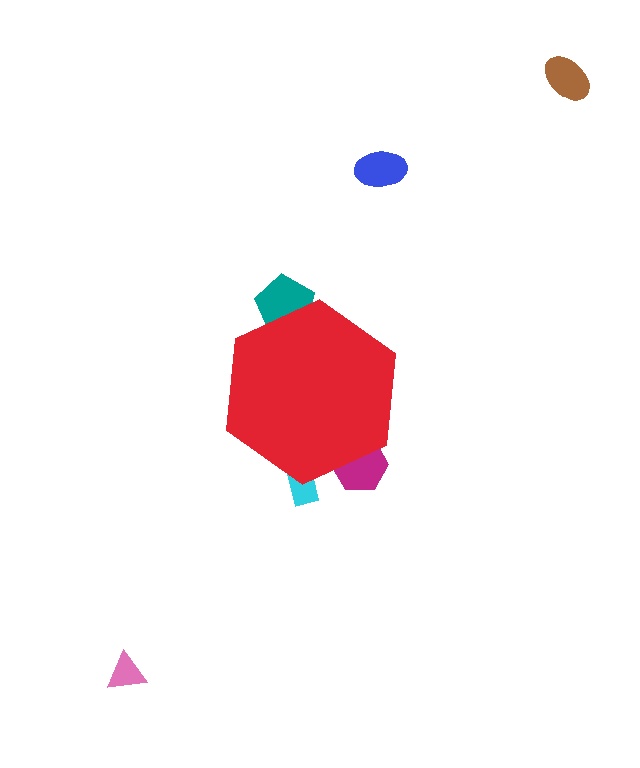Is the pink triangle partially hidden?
No, the pink triangle is fully visible.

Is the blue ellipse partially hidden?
No, the blue ellipse is fully visible.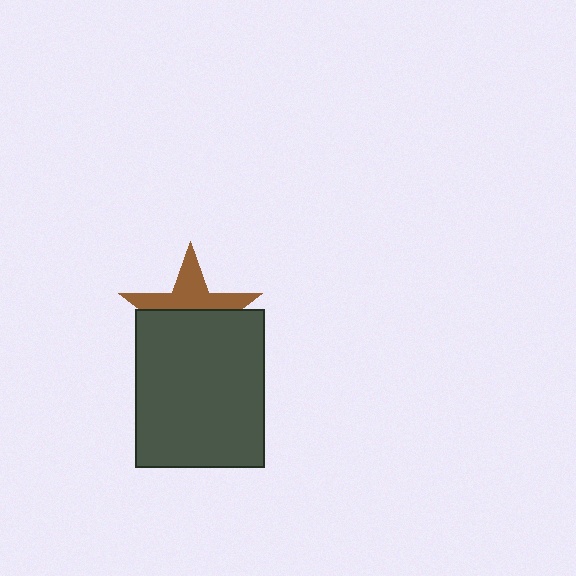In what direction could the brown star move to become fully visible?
The brown star could move up. That would shift it out from behind the dark gray rectangle entirely.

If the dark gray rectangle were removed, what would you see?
You would see the complete brown star.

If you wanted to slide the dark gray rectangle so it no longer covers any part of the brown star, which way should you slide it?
Slide it down — that is the most direct way to separate the two shapes.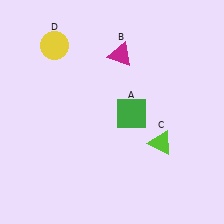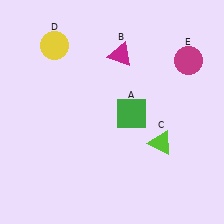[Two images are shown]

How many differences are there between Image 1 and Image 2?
There is 1 difference between the two images.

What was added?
A magenta circle (E) was added in Image 2.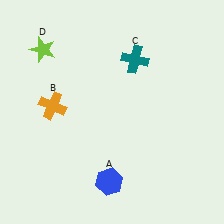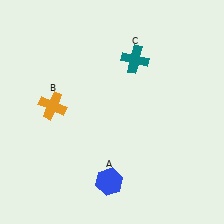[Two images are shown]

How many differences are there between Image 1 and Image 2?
There is 1 difference between the two images.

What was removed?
The lime star (D) was removed in Image 2.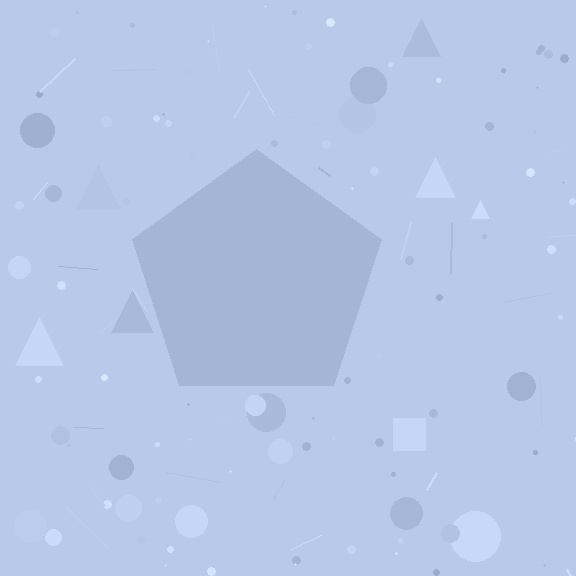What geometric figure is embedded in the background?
A pentagon is embedded in the background.